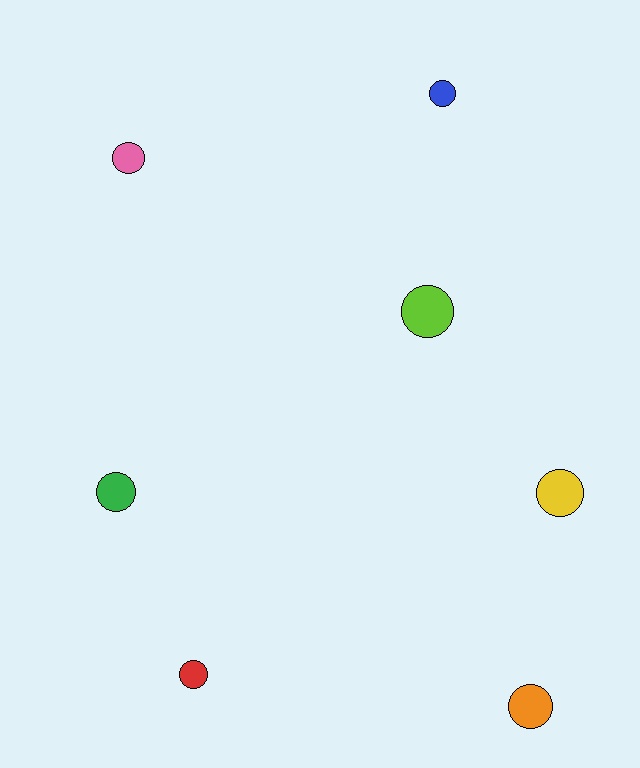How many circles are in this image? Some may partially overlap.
There are 7 circles.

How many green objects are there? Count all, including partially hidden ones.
There is 1 green object.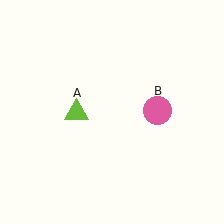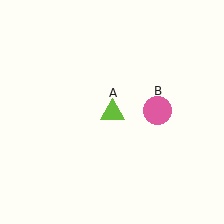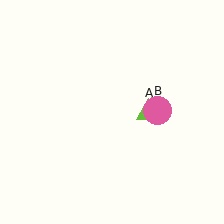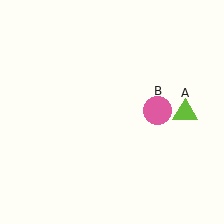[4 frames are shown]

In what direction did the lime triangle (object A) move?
The lime triangle (object A) moved right.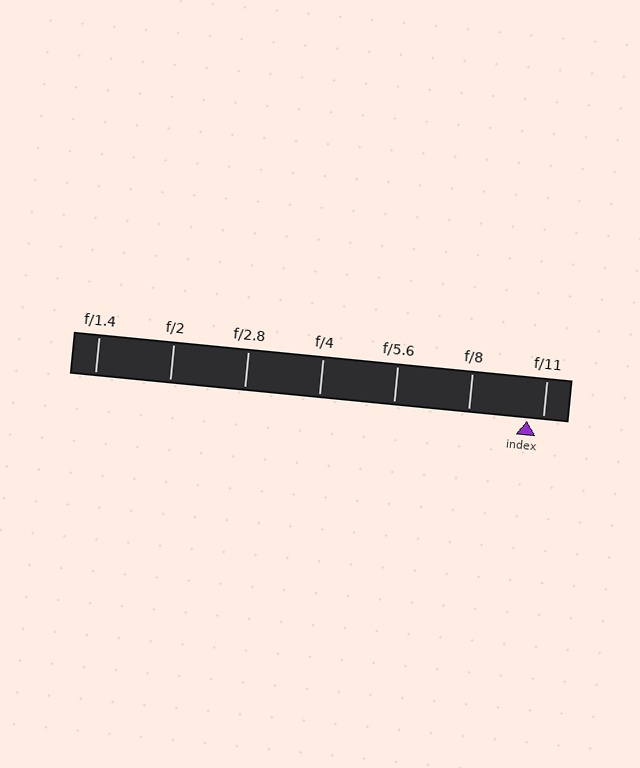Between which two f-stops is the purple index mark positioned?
The index mark is between f/8 and f/11.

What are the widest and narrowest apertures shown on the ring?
The widest aperture shown is f/1.4 and the narrowest is f/11.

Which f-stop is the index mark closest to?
The index mark is closest to f/11.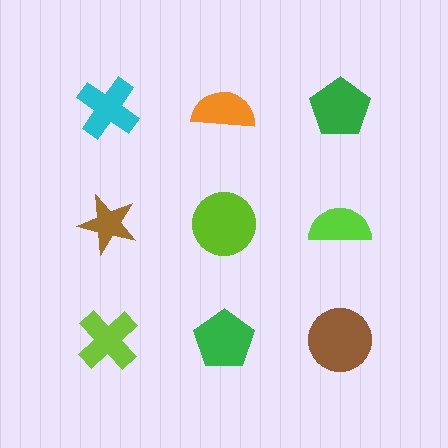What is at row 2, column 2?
A lime circle.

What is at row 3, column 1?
A lime cross.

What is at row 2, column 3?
A lime semicircle.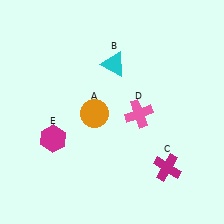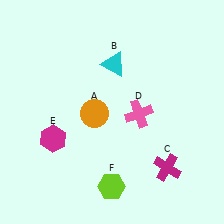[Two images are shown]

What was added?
A lime hexagon (F) was added in Image 2.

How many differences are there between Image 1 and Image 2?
There is 1 difference between the two images.